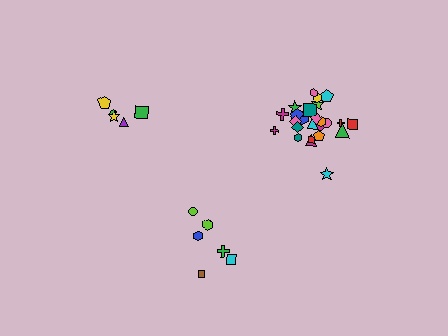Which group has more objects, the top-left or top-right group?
The top-right group.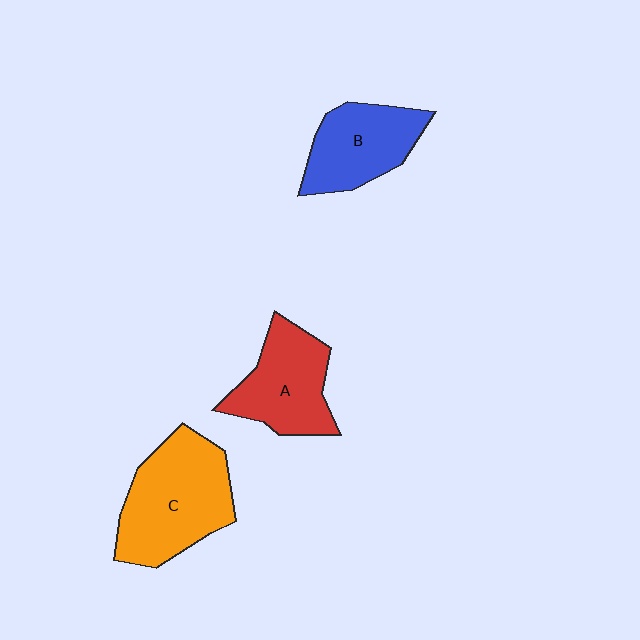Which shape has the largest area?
Shape C (orange).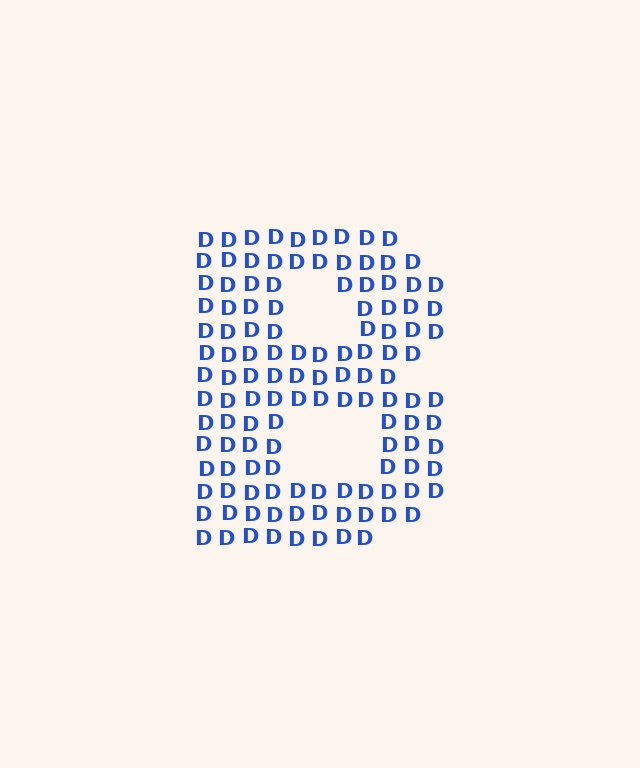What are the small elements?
The small elements are letter D's.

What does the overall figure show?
The overall figure shows the letter B.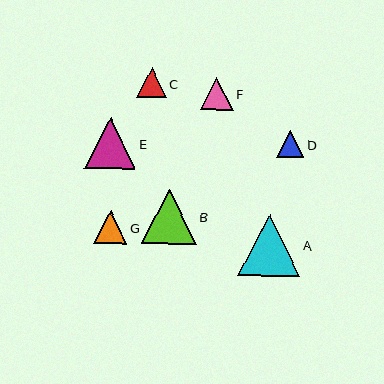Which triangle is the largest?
Triangle A is the largest with a size of approximately 62 pixels.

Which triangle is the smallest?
Triangle D is the smallest with a size of approximately 27 pixels.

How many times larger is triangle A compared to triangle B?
Triangle A is approximately 1.1 times the size of triangle B.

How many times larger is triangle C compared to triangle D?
Triangle C is approximately 1.1 times the size of triangle D.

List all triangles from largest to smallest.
From largest to smallest: A, B, E, G, F, C, D.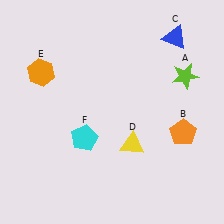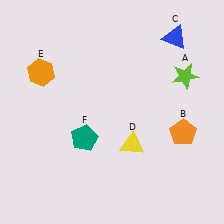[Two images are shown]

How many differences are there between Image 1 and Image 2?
There is 1 difference between the two images.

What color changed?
The pentagon (F) changed from cyan in Image 1 to teal in Image 2.